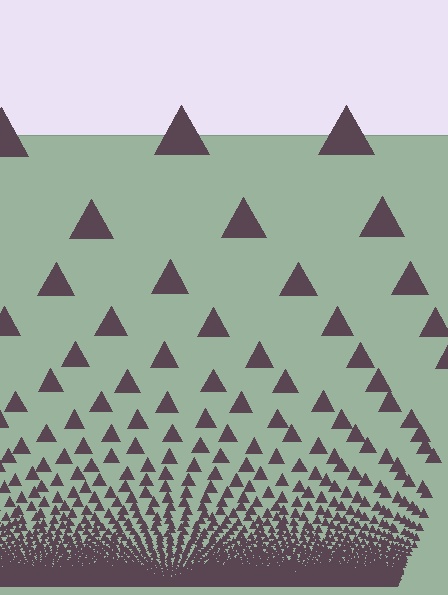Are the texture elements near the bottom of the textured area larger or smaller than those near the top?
Smaller. The gradient is inverted — elements near the bottom are smaller and denser.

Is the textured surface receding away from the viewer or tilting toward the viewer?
The surface appears to tilt toward the viewer. Texture elements get larger and sparser toward the top.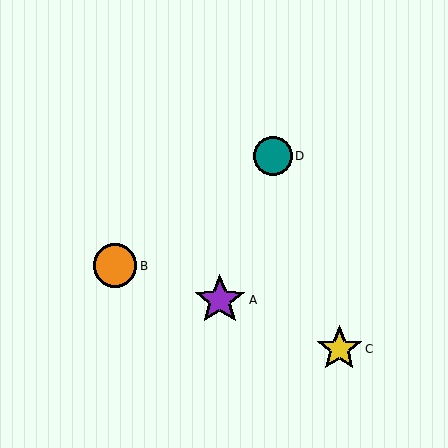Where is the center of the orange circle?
The center of the orange circle is at (115, 266).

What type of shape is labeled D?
Shape D is a teal circle.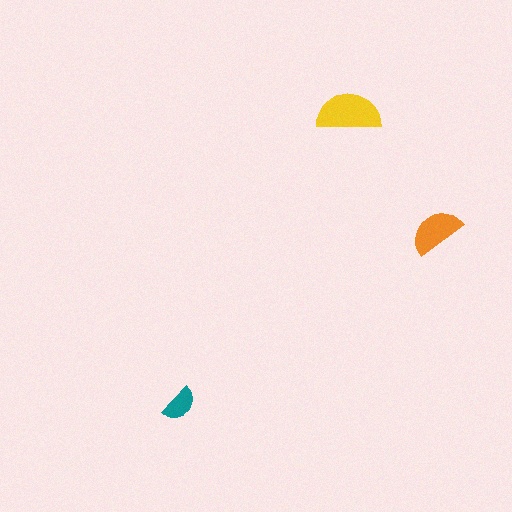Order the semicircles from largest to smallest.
the yellow one, the orange one, the teal one.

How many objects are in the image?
There are 3 objects in the image.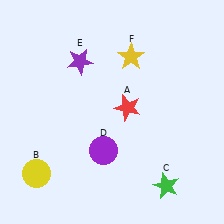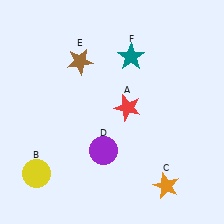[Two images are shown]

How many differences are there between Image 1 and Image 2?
There are 3 differences between the two images.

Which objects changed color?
C changed from green to orange. E changed from purple to brown. F changed from yellow to teal.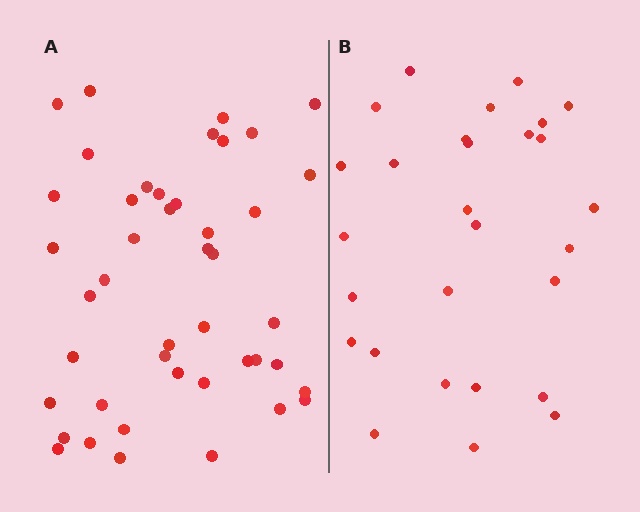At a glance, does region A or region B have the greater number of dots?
Region A (the left region) has more dots.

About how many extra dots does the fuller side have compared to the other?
Region A has approximately 15 more dots than region B.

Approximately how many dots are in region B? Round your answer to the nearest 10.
About 30 dots. (The exact count is 28, which rounds to 30.)